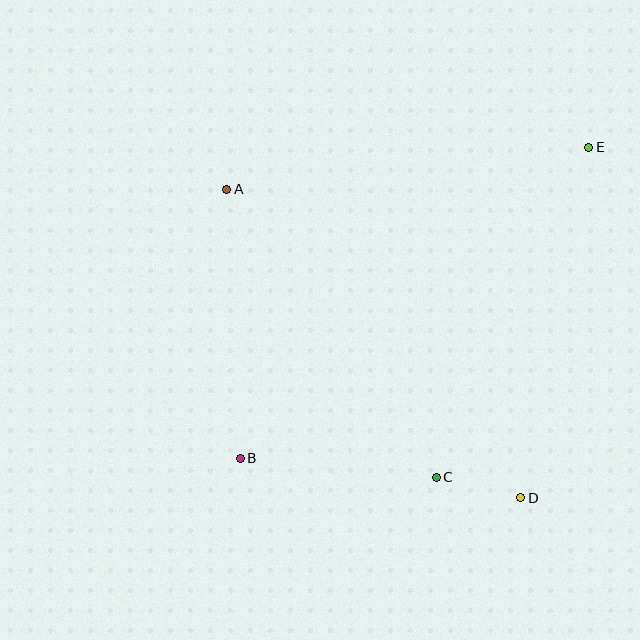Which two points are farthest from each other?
Points B and E are farthest from each other.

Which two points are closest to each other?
Points C and D are closest to each other.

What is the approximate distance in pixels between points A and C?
The distance between A and C is approximately 356 pixels.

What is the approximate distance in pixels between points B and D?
The distance between B and D is approximately 283 pixels.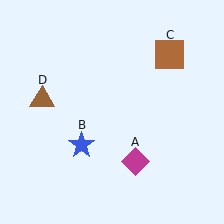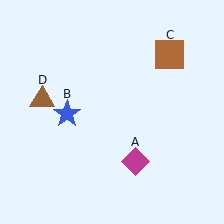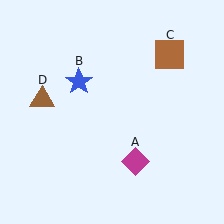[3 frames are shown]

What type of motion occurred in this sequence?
The blue star (object B) rotated clockwise around the center of the scene.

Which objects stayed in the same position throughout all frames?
Magenta diamond (object A) and brown square (object C) and brown triangle (object D) remained stationary.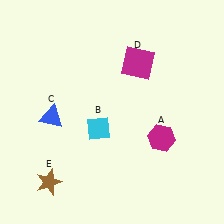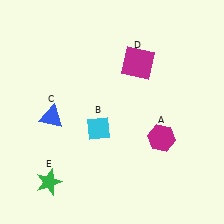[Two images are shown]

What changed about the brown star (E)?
In Image 1, E is brown. In Image 2, it changed to green.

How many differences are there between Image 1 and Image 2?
There is 1 difference between the two images.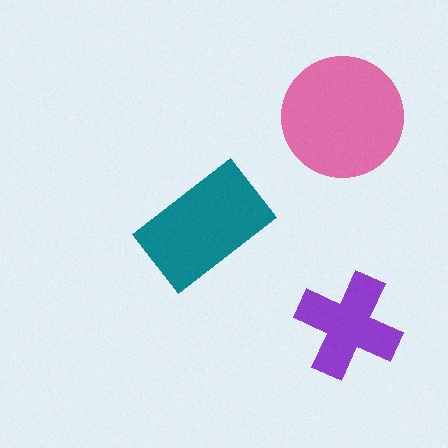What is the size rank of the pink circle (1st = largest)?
1st.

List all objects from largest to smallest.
The pink circle, the teal rectangle, the purple cross.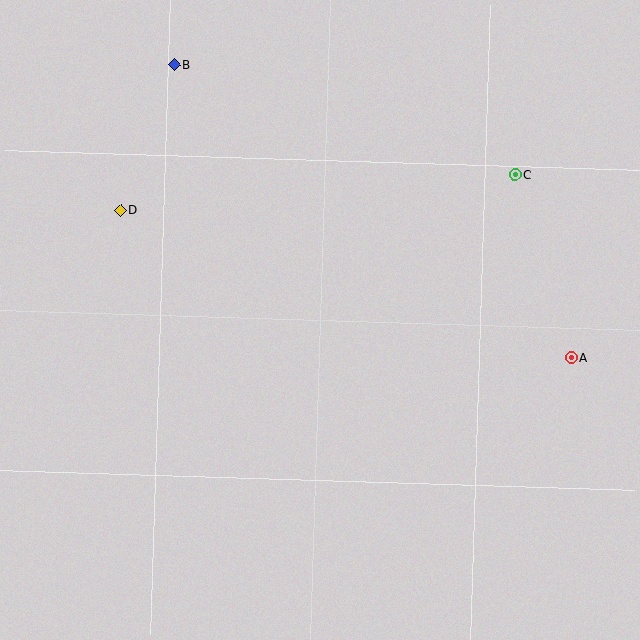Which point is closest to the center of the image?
Point D at (121, 210) is closest to the center.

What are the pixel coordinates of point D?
Point D is at (121, 210).